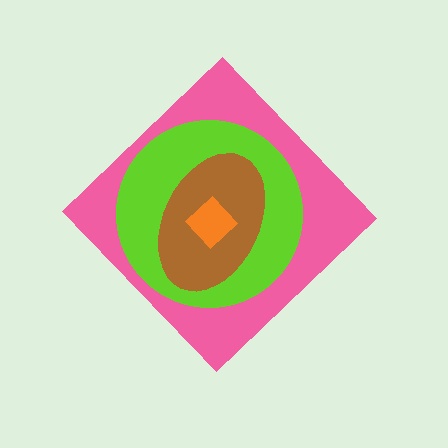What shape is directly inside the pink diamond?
The lime circle.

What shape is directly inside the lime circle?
The brown ellipse.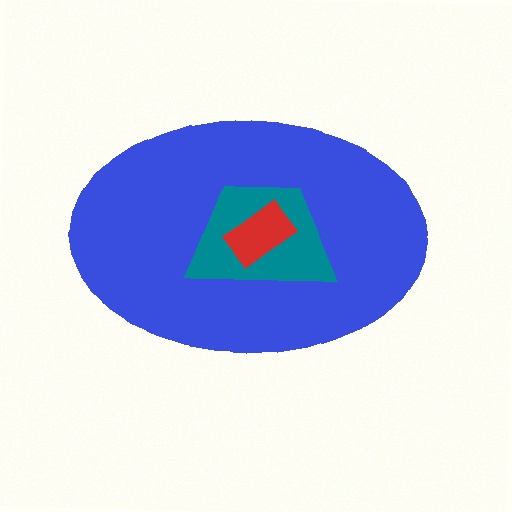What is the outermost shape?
The blue ellipse.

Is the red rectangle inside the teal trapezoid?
Yes.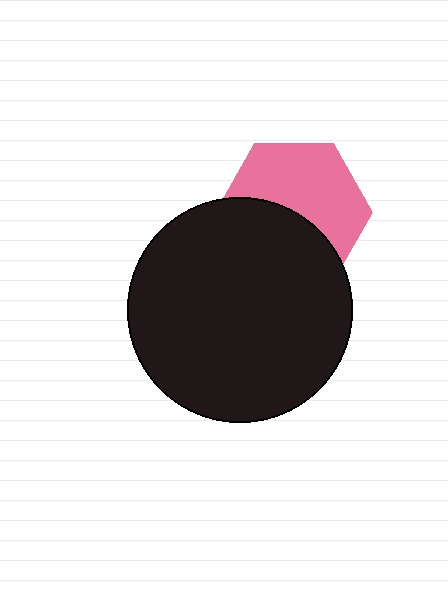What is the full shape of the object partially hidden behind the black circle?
The partially hidden object is a pink hexagon.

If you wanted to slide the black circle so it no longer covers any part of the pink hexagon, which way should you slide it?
Slide it down — that is the most direct way to separate the two shapes.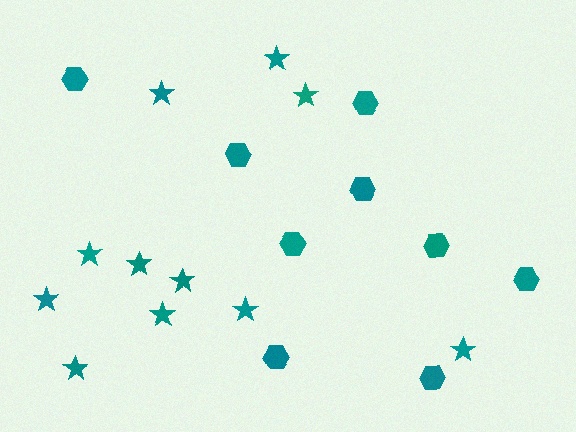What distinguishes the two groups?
There are 2 groups: one group of stars (11) and one group of hexagons (9).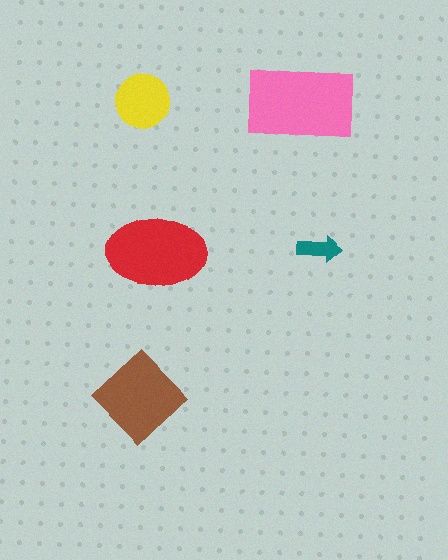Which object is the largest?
The pink rectangle.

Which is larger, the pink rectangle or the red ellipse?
The pink rectangle.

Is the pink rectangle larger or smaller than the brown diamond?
Larger.